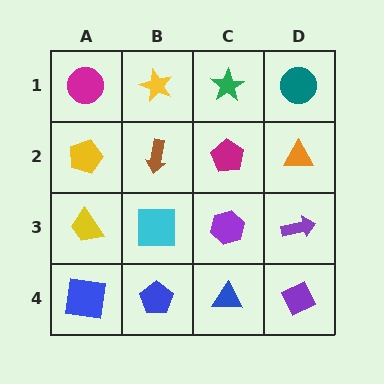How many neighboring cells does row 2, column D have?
3.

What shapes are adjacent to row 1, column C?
A magenta pentagon (row 2, column C), a yellow star (row 1, column B), a teal circle (row 1, column D).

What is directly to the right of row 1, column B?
A green star.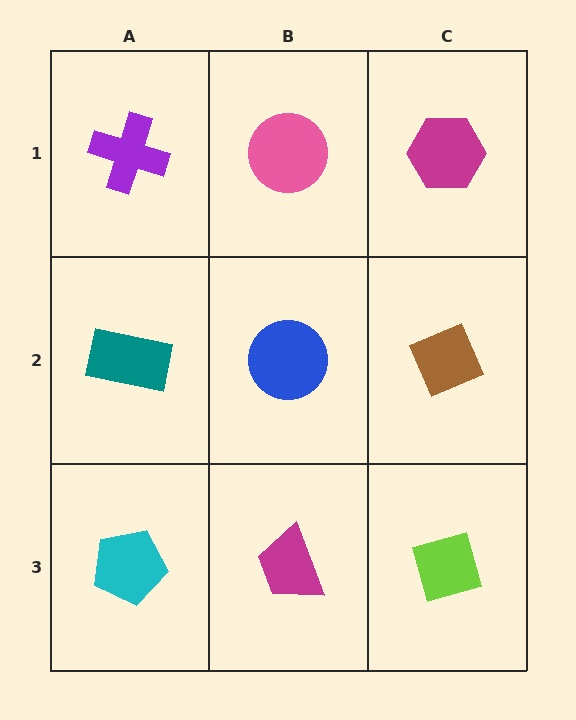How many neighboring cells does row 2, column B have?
4.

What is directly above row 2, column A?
A purple cross.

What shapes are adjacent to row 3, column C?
A brown diamond (row 2, column C), a magenta trapezoid (row 3, column B).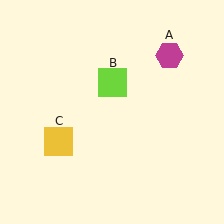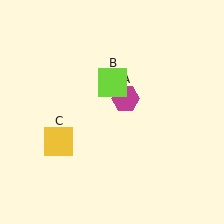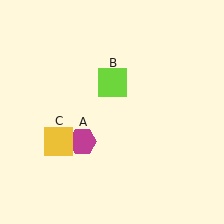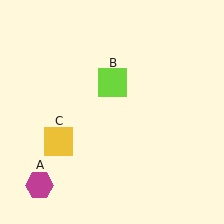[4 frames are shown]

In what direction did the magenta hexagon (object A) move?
The magenta hexagon (object A) moved down and to the left.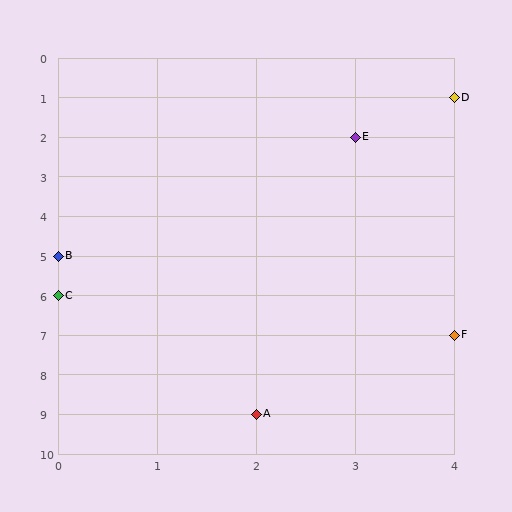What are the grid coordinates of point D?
Point D is at grid coordinates (4, 1).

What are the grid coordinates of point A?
Point A is at grid coordinates (2, 9).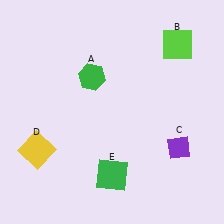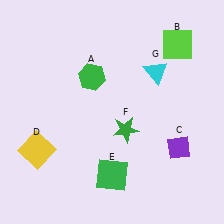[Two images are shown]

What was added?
A green star (F), a cyan triangle (G) were added in Image 2.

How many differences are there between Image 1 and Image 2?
There are 2 differences between the two images.